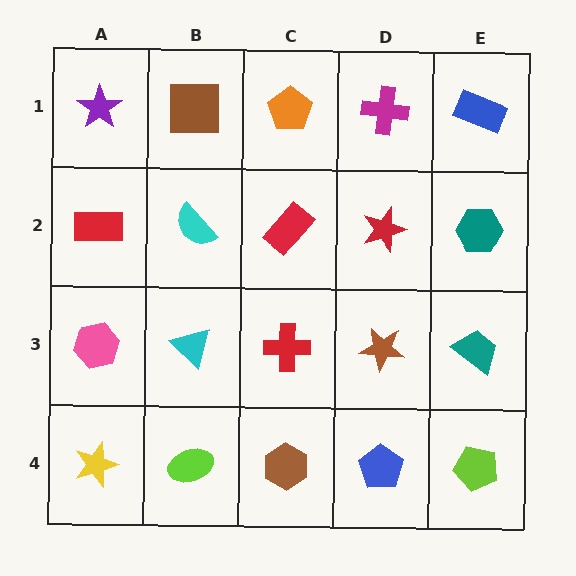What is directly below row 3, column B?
A lime ellipse.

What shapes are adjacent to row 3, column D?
A red star (row 2, column D), a blue pentagon (row 4, column D), a red cross (row 3, column C), a teal trapezoid (row 3, column E).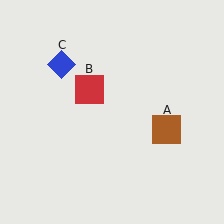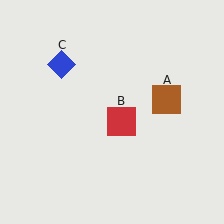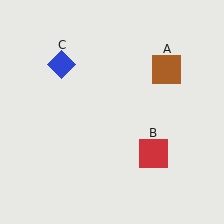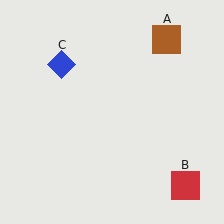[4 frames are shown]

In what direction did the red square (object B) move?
The red square (object B) moved down and to the right.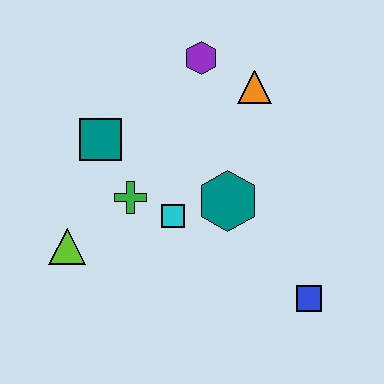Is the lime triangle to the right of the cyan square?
No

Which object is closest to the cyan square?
The green cross is closest to the cyan square.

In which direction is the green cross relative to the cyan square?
The green cross is to the left of the cyan square.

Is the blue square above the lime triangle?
No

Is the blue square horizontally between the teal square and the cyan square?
No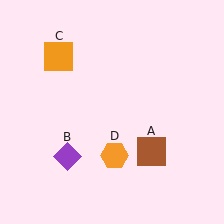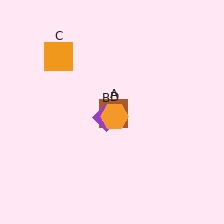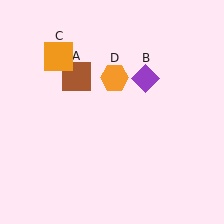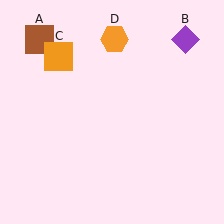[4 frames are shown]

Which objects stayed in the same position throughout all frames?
Orange square (object C) remained stationary.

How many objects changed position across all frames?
3 objects changed position: brown square (object A), purple diamond (object B), orange hexagon (object D).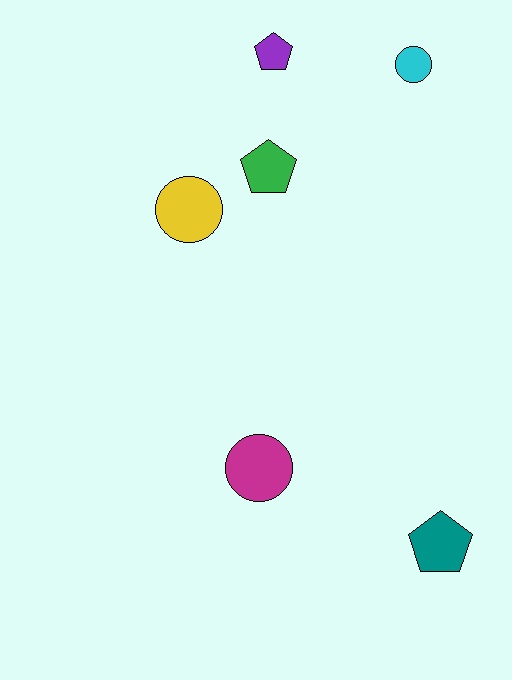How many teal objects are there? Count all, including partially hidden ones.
There is 1 teal object.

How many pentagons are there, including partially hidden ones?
There are 3 pentagons.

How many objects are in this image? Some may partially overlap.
There are 6 objects.